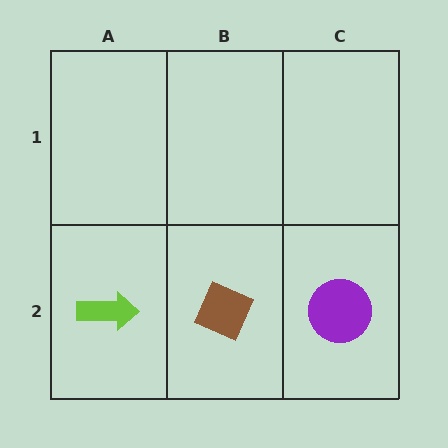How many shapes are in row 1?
0 shapes.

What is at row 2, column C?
A purple circle.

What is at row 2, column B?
A brown diamond.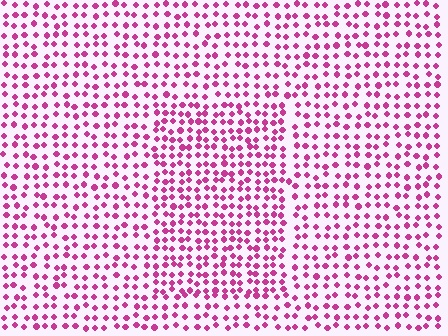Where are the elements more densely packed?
The elements are more densely packed inside the rectangle boundary.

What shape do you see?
I see a rectangle.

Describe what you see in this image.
The image contains small magenta elements arranged at two different densities. A rectangle-shaped region is visible where the elements are more densely packed than the surrounding area.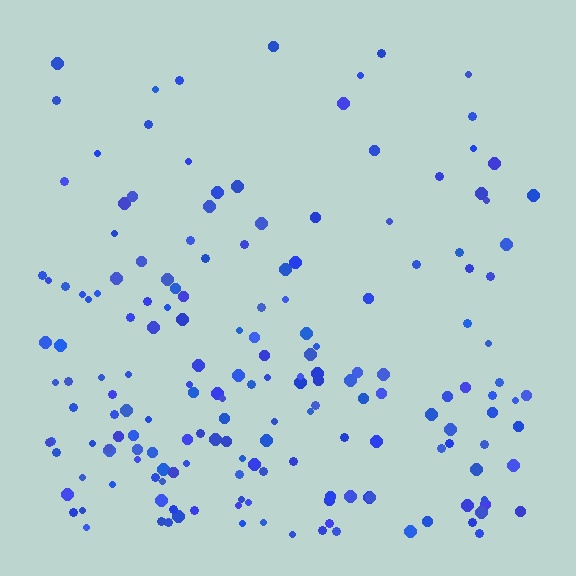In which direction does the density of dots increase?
From top to bottom, with the bottom side densest.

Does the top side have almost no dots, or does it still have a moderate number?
Still a moderate number, just noticeably fewer than the bottom.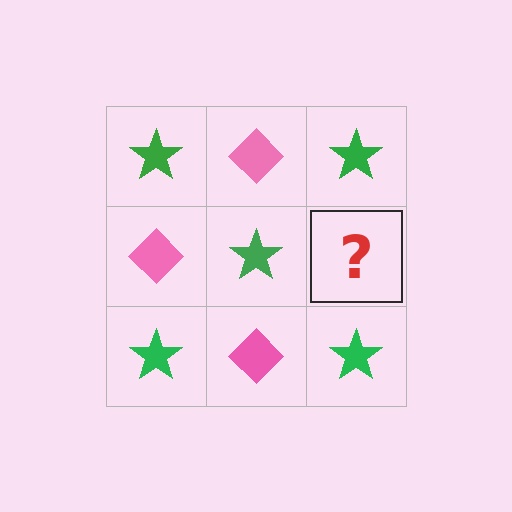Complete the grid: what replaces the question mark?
The question mark should be replaced with a pink diamond.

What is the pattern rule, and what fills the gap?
The rule is that it alternates green star and pink diamond in a checkerboard pattern. The gap should be filled with a pink diamond.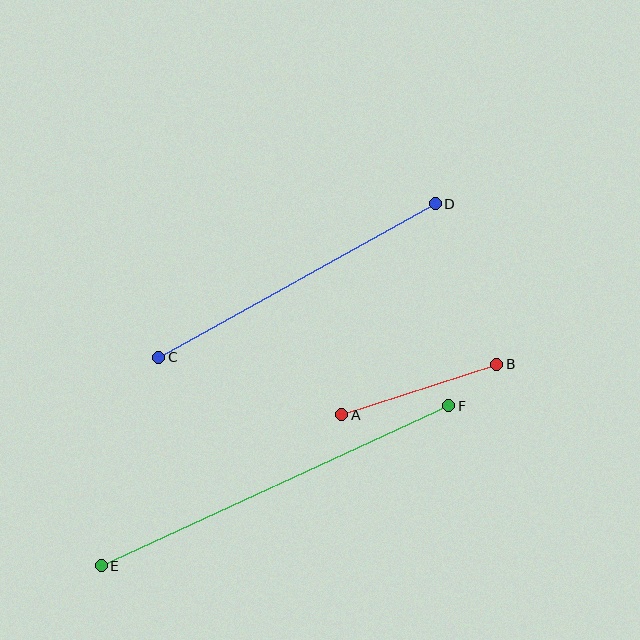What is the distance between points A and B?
The distance is approximately 163 pixels.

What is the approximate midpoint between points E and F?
The midpoint is at approximately (275, 486) pixels.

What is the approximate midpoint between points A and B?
The midpoint is at approximately (419, 389) pixels.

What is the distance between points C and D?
The distance is approximately 316 pixels.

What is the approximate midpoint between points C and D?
The midpoint is at approximately (297, 280) pixels.